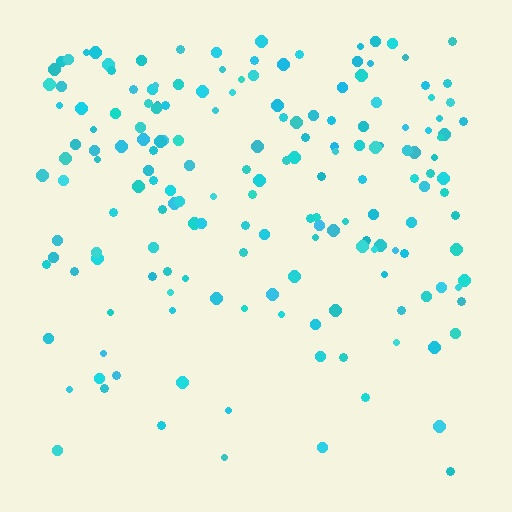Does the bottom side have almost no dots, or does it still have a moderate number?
Still a moderate number, just noticeably fewer than the top.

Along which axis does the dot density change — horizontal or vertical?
Vertical.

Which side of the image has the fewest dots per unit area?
The bottom.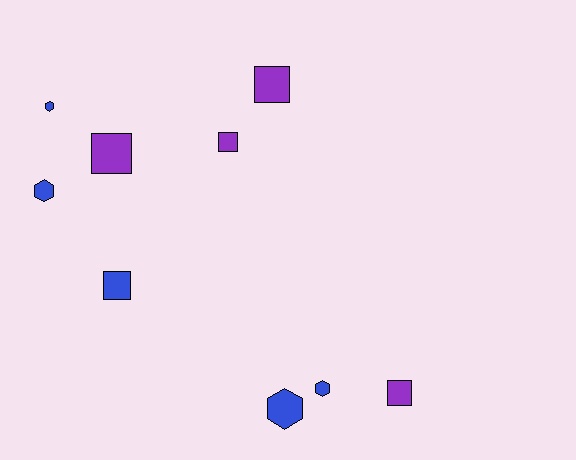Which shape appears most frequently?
Square, with 5 objects.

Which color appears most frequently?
Blue, with 5 objects.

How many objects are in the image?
There are 9 objects.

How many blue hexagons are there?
There are 4 blue hexagons.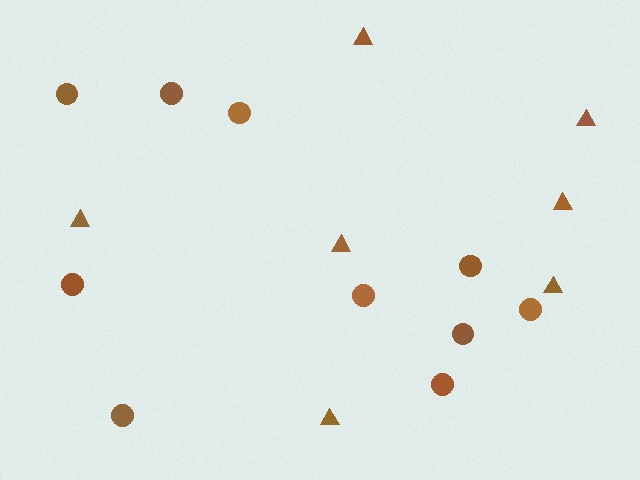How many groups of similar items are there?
There are 2 groups: one group of triangles (7) and one group of circles (10).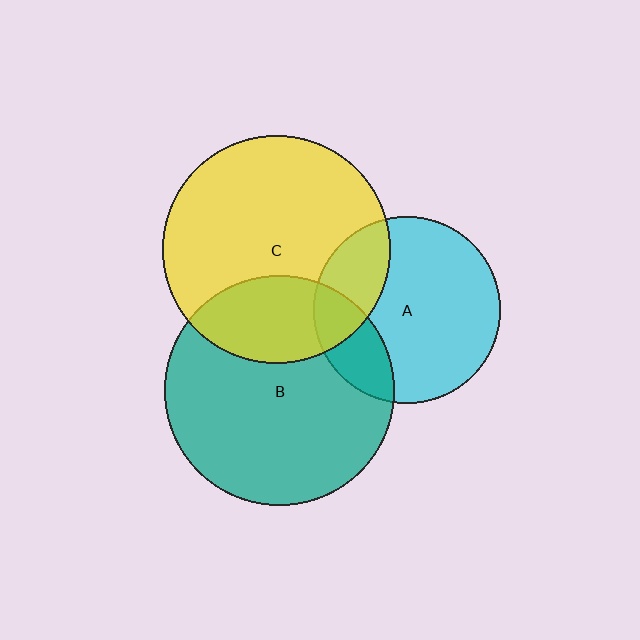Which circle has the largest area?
Circle B (teal).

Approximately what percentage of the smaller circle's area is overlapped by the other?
Approximately 25%.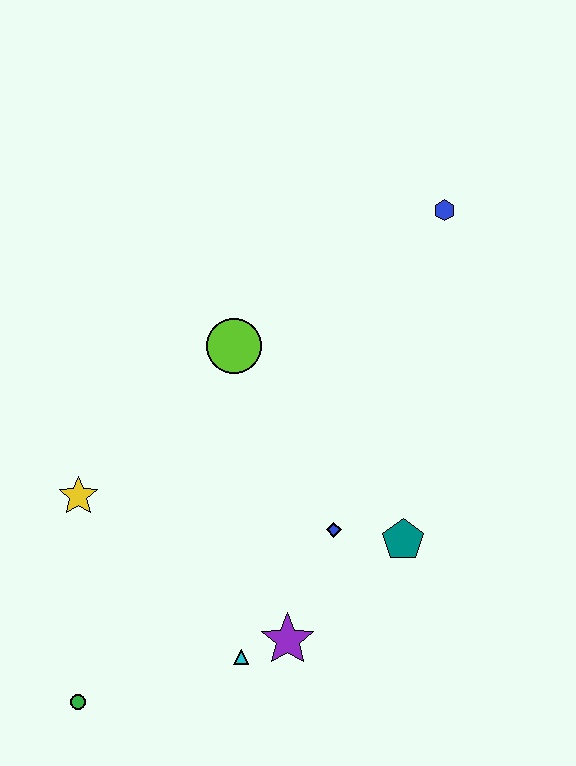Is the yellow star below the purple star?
No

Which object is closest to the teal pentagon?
The blue diamond is closest to the teal pentagon.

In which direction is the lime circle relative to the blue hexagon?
The lime circle is to the left of the blue hexagon.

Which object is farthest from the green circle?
The blue hexagon is farthest from the green circle.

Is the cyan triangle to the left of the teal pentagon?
Yes